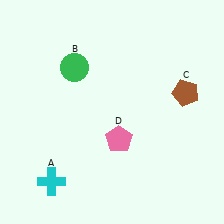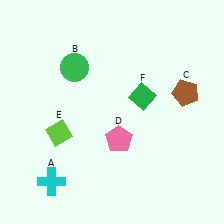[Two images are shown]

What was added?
A lime diamond (E), a green diamond (F) were added in Image 2.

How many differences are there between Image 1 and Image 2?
There are 2 differences between the two images.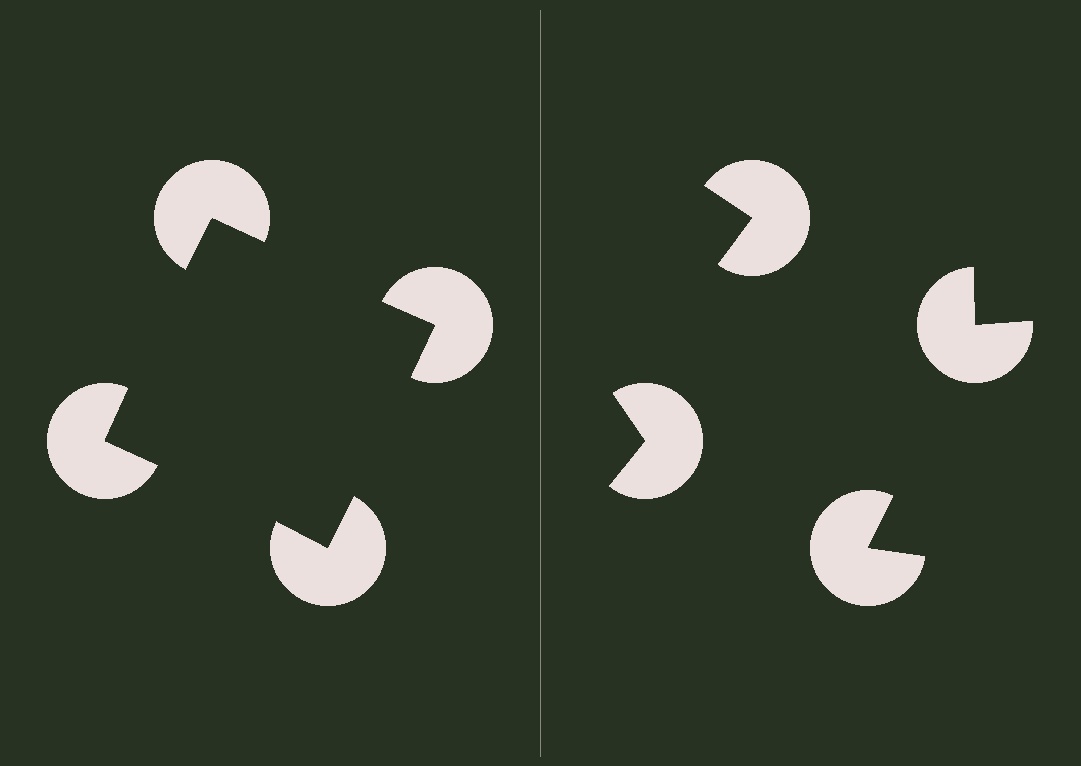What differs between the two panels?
The pac-man discs are positioned identically on both sides; only the wedge orientations differ. On the left they align to a square; on the right they are misaligned.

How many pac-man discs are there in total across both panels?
8 — 4 on each side.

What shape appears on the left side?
An illusory square.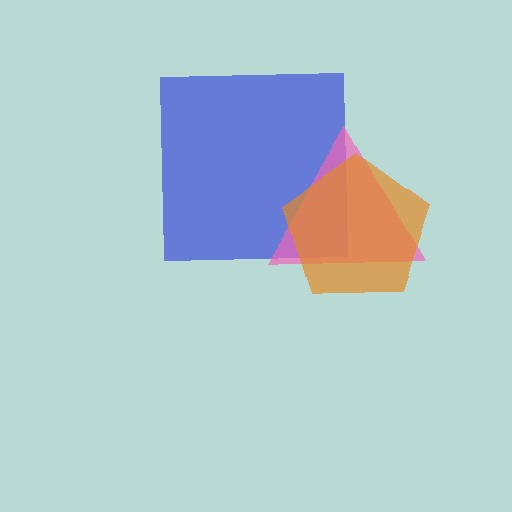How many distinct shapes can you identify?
There are 3 distinct shapes: a blue square, a pink triangle, an orange pentagon.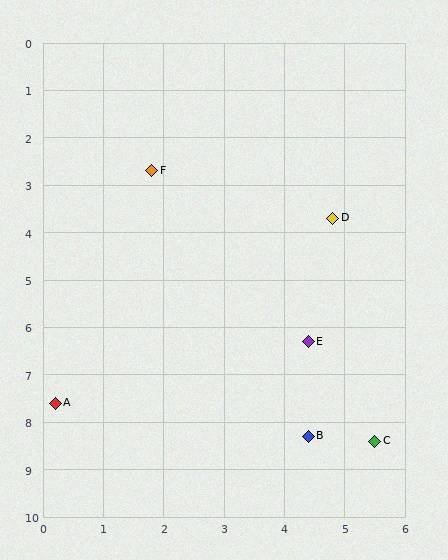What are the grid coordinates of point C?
Point C is at approximately (5.5, 8.4).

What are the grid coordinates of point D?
Point D is at approximately (4.8, 3.7).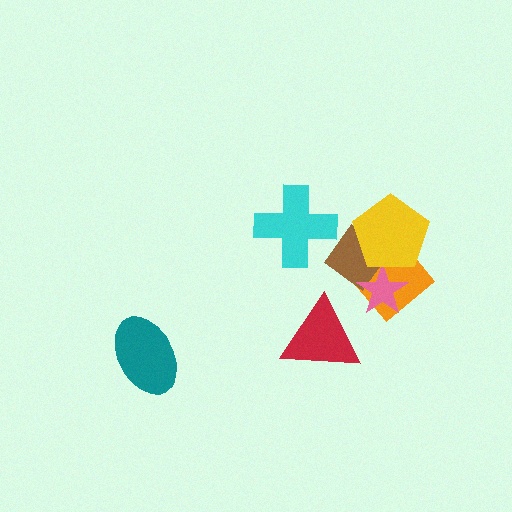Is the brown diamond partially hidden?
Yes, it is partially covered by another shape.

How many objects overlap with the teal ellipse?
0 objects overlap with the teal ellipse.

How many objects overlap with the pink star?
3 objects overlap with the pink star.